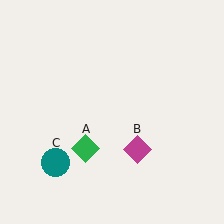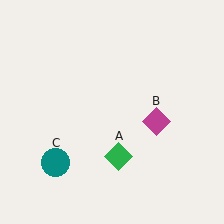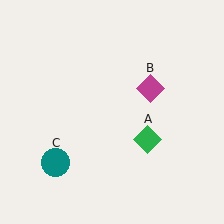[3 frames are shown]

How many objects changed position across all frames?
2 objects changed position: green diamond (object A), magenta diamond (object B).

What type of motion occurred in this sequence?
The green diamond (object A), magenta diamond (object B) rotated counterclockwise around the center of the scene.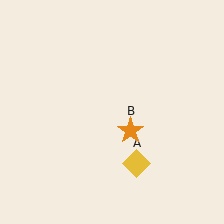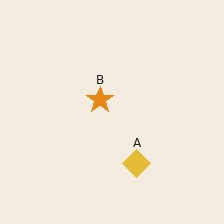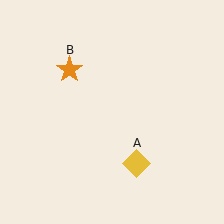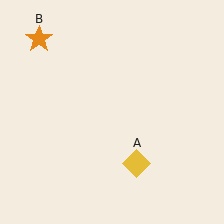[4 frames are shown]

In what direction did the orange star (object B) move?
The orange star (object B) moved up and to the left.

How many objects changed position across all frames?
1 object changed position: orange star (object B).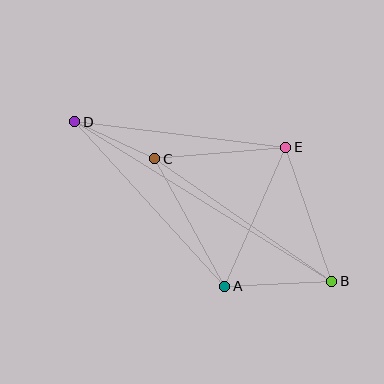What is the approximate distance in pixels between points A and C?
The distance between A and C is approximately 146 pixels.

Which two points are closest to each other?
Points C and D are closest to each other.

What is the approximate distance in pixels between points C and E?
The distance between C and E is approximately 131 pixels.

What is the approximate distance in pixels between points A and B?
The distance between A and B is approximately 107 pixels.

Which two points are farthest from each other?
Points B and D are farthest from each other.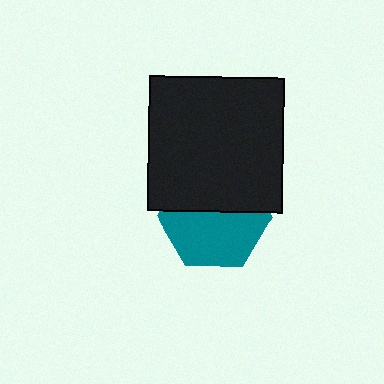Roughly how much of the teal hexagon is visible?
About half of it is visible (roughly 56%).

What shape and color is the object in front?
The object in front is a black square.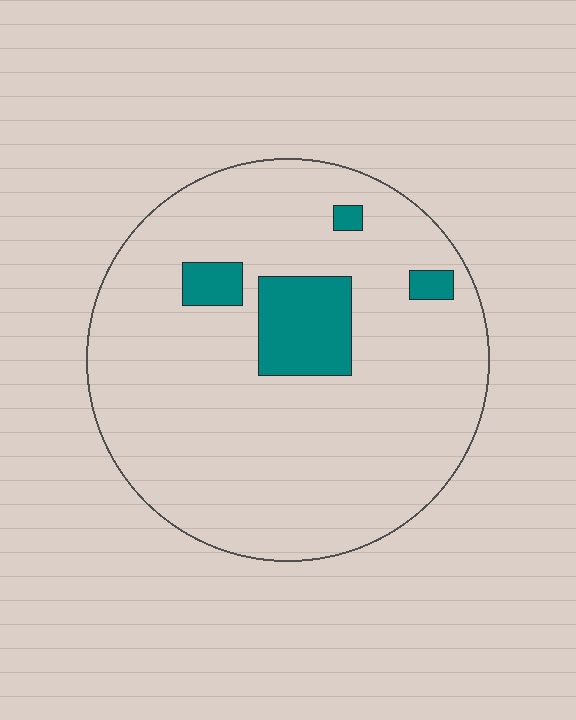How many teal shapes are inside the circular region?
4.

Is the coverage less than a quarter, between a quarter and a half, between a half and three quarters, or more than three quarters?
Less than a quarter.